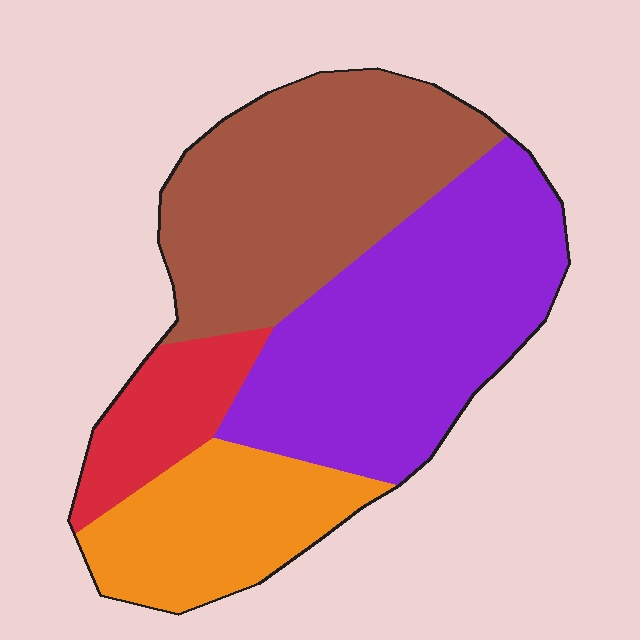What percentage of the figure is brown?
Brown takes up about one third (1/3) of the figure.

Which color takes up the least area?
Red, at roughly 10%.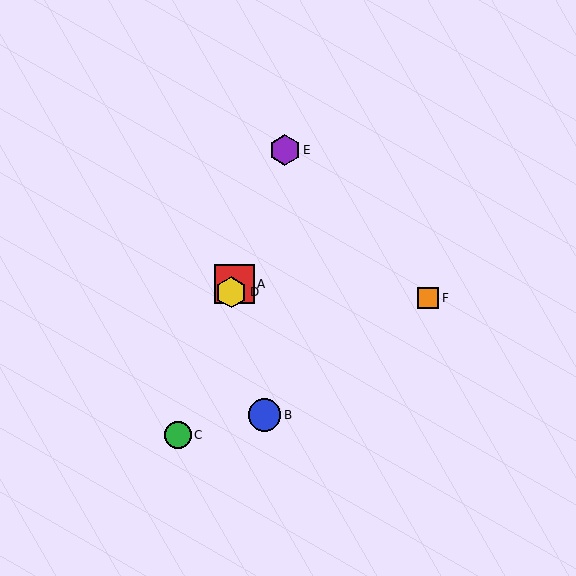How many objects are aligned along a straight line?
4 objects (A, C, D, E) are aligned along a straight line.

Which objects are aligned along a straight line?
Objects A, C, D, E are aligned along a straight line.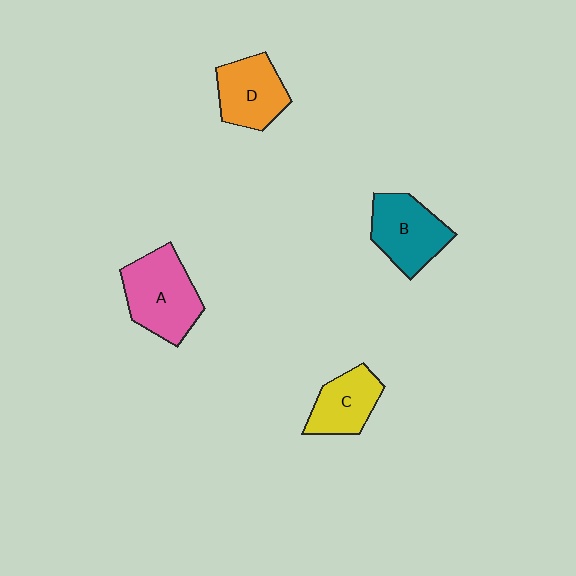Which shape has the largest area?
Shape A (pink).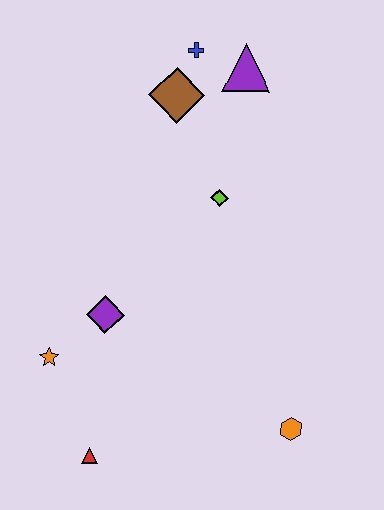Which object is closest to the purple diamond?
The orange star is closest to the purple diamond.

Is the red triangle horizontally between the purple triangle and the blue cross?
No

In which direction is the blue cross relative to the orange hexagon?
The blue cross is above the orange hexagon.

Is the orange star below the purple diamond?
Yes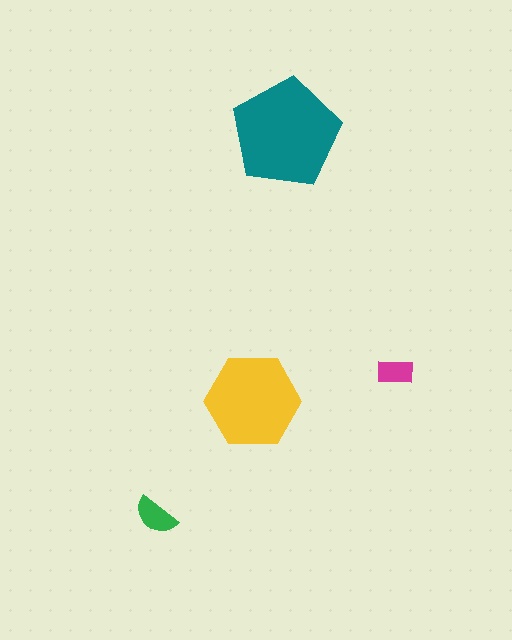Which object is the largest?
The teal pentagon.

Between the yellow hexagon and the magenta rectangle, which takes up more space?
The yellow hexagon.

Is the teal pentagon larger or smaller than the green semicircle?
Larger.